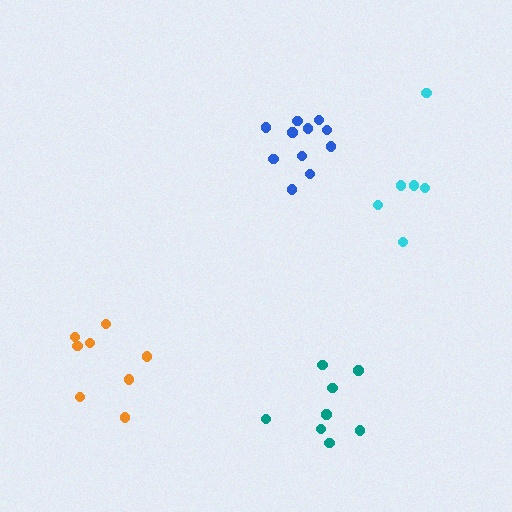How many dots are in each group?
Group 1: 11 dots, Group 2: 8 dots, Group 3: 6 dots, Group 4: 8 dots (33 total).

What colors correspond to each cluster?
The clusters are colored: blue, teal, cyan, orange.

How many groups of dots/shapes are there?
There are 4 groups.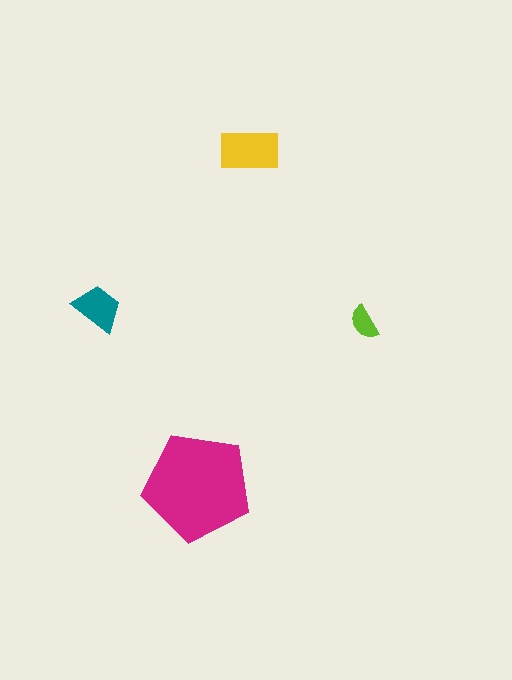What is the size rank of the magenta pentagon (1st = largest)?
1st.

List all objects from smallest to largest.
The lime semicircle, the teal trapezoid, the yellow rectangle, the magenta pentagon.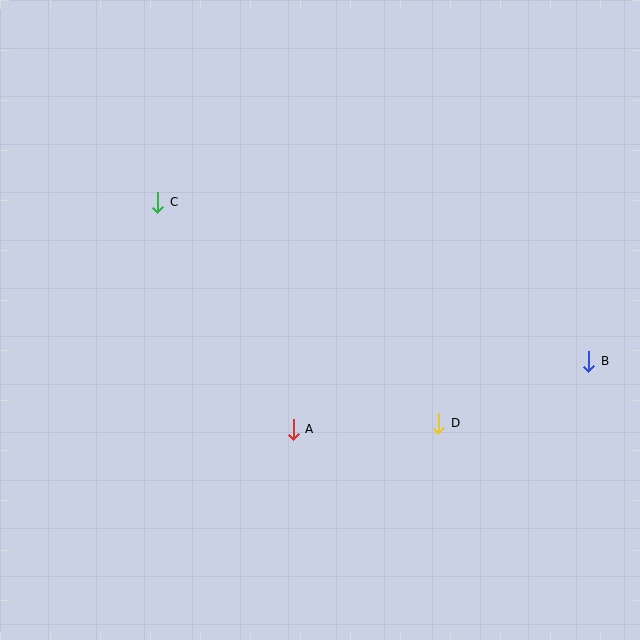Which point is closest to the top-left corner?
Point C is closest to the top-left corner.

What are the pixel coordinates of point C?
Point C is at (158, 202).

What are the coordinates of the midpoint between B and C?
The midpoint between B and C is at (373, 282).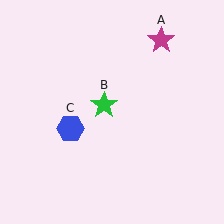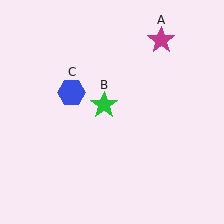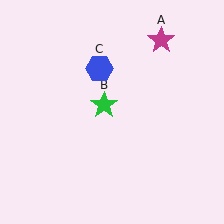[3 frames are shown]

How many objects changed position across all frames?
1 object changed position: blue hexagon (object C).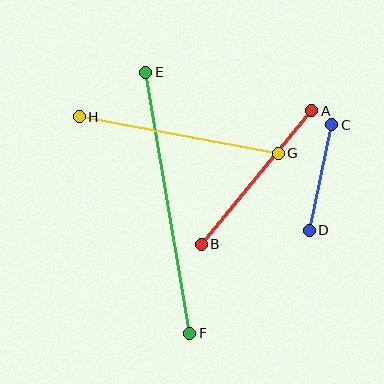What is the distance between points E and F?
The distance is approximately 265 pixels.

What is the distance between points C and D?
The distance is approximately 108 pixels.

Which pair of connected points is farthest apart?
Points E and F are farthest apart.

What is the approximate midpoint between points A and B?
The midpoint is at approximately (257, 178) pixels.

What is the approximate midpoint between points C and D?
The midpoint is at approximately (321, 178) pixels.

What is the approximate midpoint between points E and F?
The midpoint is at approximately (168, 203) pixels.